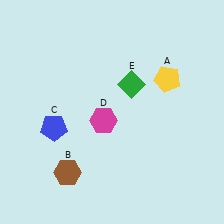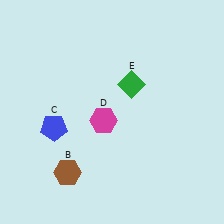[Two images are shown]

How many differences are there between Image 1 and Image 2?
There is 1 difference between the two images.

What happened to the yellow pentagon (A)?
The yellow pentagon (A) was removed in Image 2. It was in the top-right area of Image 1.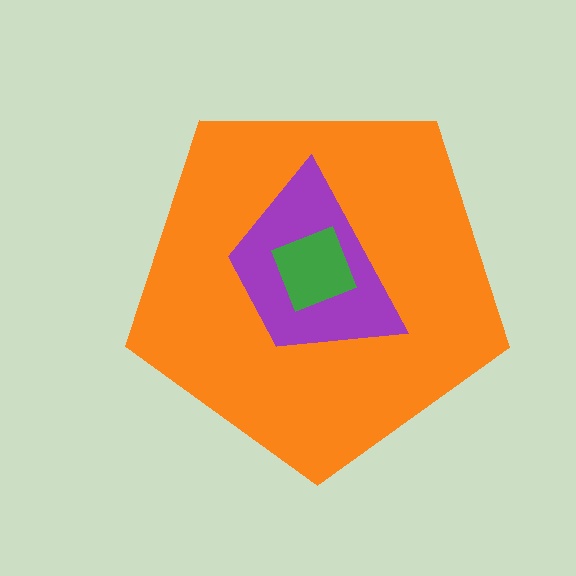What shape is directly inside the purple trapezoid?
The green diamond.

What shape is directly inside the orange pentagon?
The purple trapezoid.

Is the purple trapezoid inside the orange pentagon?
Yes.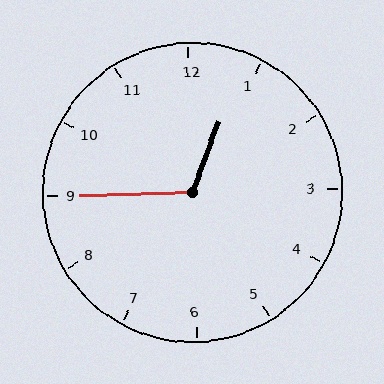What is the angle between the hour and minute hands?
Approximately 112 degrees.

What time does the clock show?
12:45.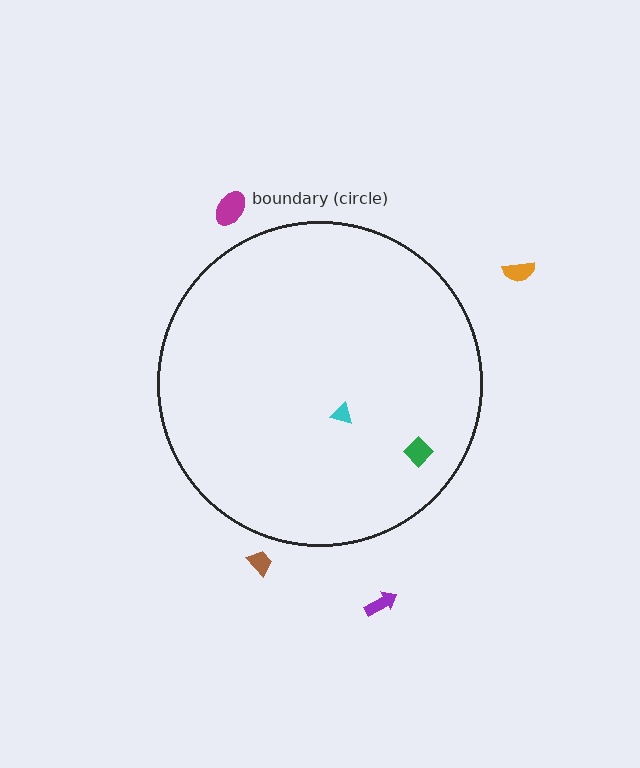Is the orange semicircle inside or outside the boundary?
Outside.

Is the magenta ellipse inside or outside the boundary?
Outside.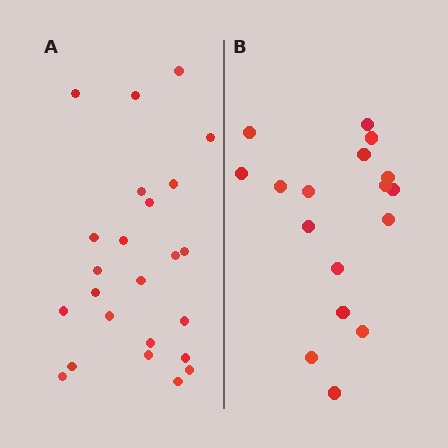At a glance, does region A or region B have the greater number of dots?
Region A (the left region) has more dots.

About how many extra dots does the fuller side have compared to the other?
Region A has roughly 8 or so more dots than region B.